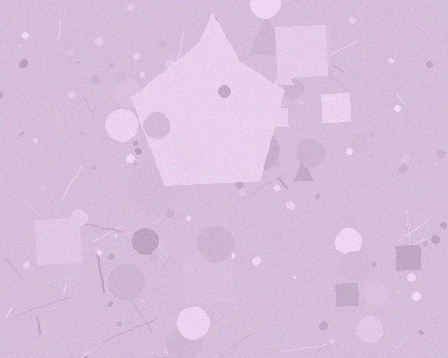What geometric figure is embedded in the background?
A pentagon is embedded in the background.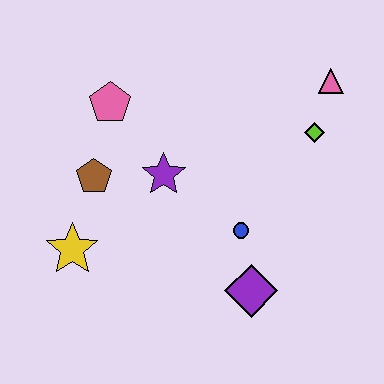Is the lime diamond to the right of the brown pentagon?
Yes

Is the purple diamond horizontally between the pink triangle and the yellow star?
Yes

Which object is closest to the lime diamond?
The pink triangle is closest to the lime diamond.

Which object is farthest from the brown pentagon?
The pink triangle is farthest from the brown pentagon.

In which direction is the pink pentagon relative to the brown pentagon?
The pink pentagon is above the brown pentagon.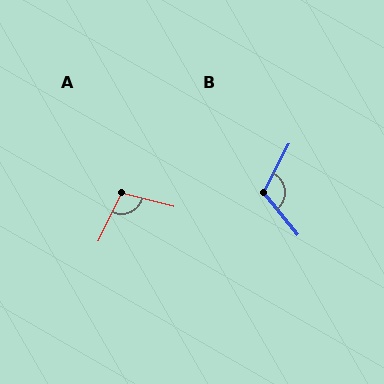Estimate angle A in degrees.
Approximately 101 degrees.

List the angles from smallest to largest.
A (101°), B (113°).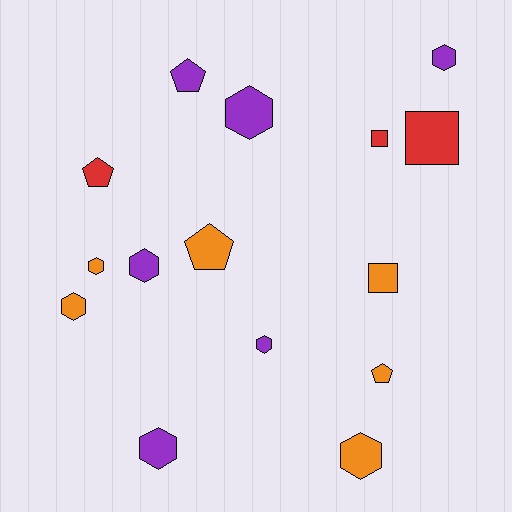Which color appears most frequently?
Orange, with 6 objects.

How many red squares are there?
There are 2 red squares.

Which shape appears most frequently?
Hexagon, with 8 objects.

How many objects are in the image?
There are 15 objects.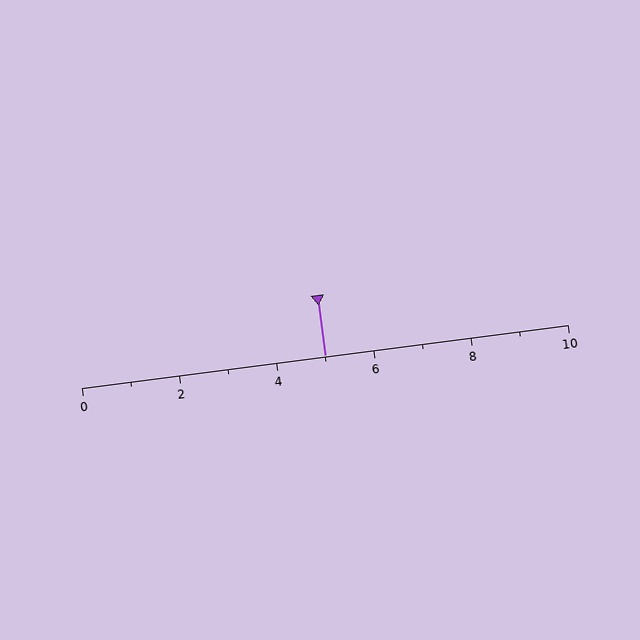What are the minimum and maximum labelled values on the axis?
The axis runs from 0 to 10.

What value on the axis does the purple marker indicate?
The marker indicates approximately 5.